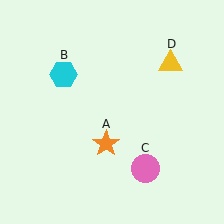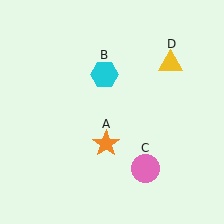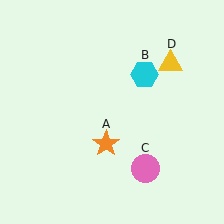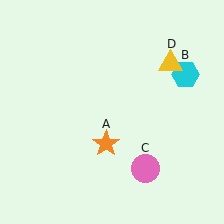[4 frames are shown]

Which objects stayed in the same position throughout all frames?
Orange star (object A) and pink circle (object C) and yellow triangle (object D) remained stationary.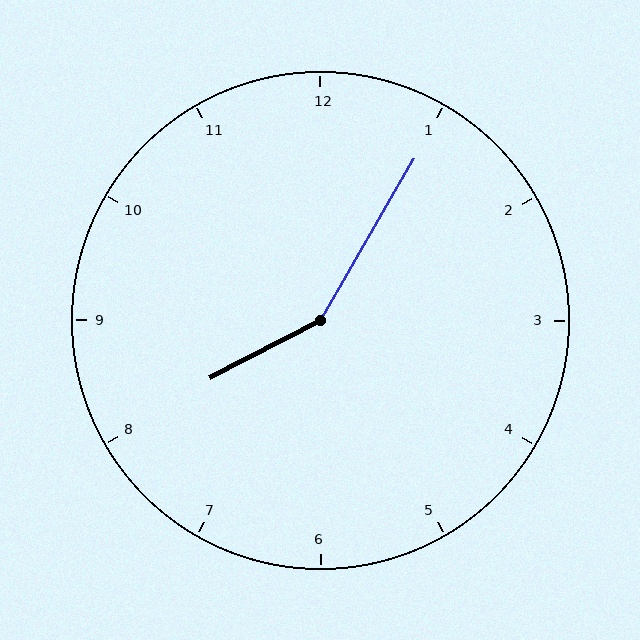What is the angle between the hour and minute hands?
Approximately 148 degrees.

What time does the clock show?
8:05.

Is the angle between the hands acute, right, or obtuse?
It is obtuse.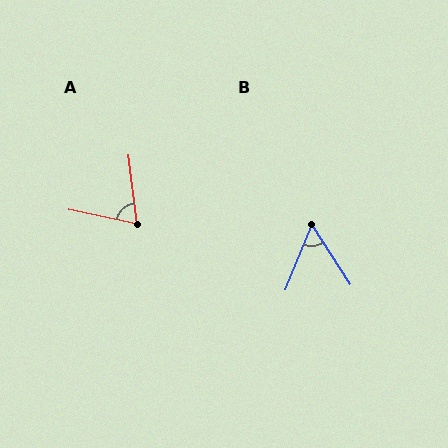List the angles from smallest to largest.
B (55°), A (71°).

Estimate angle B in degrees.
Approximately 55 degrees.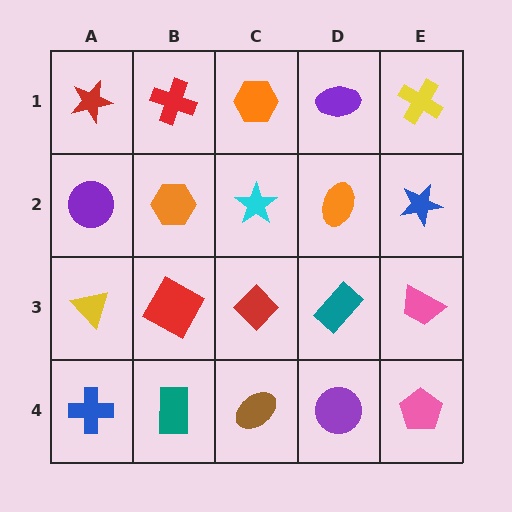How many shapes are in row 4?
5 shapes.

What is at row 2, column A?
A purple circle.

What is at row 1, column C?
An orange hexagon.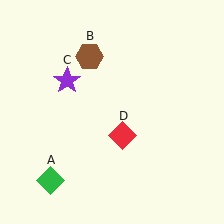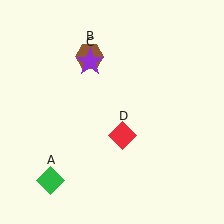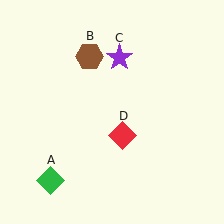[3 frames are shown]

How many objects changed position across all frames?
1 object changed position: purple star (object C).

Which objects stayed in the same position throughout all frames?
Green diamond (object A) and brown hexagon (object B) and red diamond (object D) remained stationary.